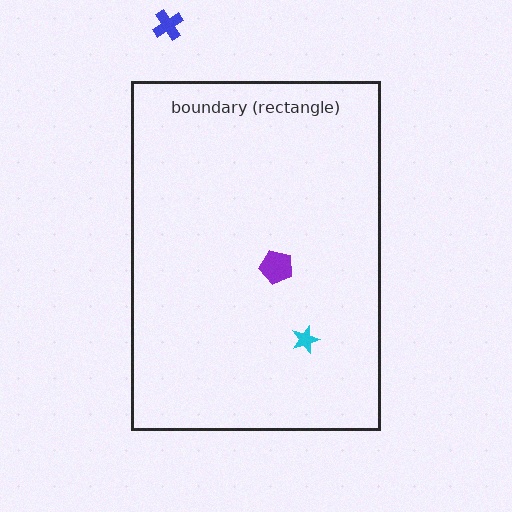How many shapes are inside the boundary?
2 inside, 1 outside.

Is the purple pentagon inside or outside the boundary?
Inside.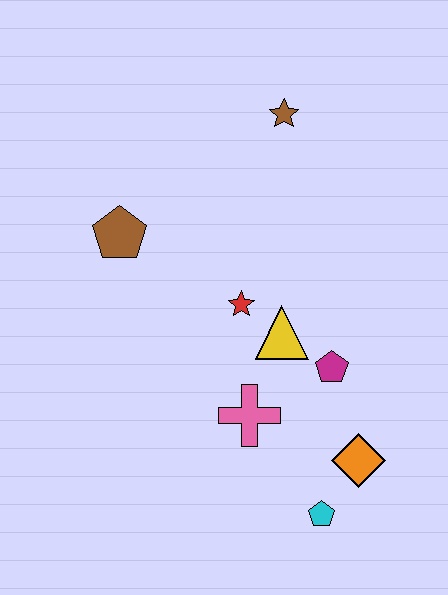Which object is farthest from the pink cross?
The brown star is farthest from the pink cross.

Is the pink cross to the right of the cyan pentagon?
No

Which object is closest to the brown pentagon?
The red star is closest to the brown pentagon.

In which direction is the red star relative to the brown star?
The red star is below the brown star.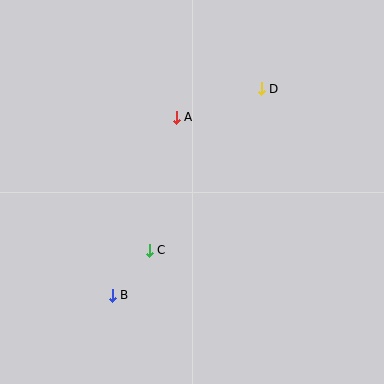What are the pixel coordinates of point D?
Point D is at (261, 89).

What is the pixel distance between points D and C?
The distance between D and C is 196 pixels.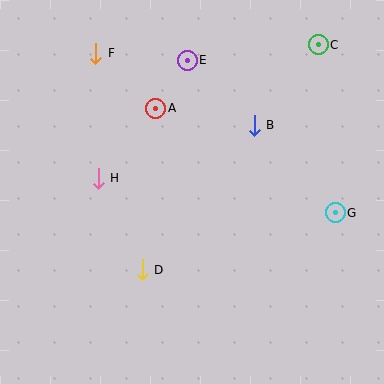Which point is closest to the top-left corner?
Point F is closest to the top-left corner.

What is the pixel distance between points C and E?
The distance between C and E is 132 pixels.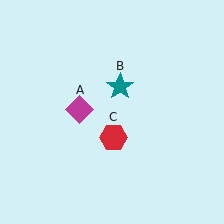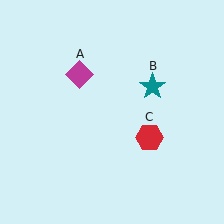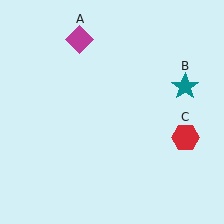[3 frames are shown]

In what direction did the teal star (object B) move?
The teal star (object B) moved right.